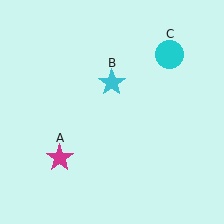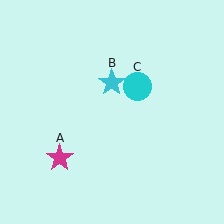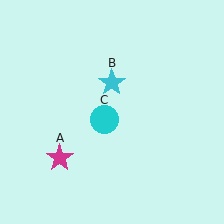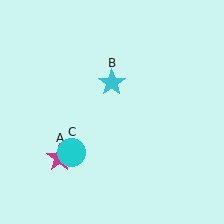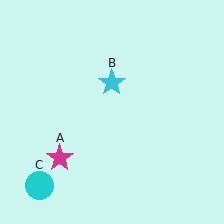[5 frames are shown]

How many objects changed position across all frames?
1 object changed position: cyan circle (object C).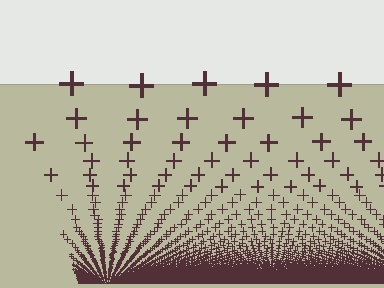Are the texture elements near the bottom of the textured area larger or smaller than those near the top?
Smaller. The gradient is inverted — elements near the bottom are smaller and denser.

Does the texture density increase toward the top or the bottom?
Density increases toward the bottom.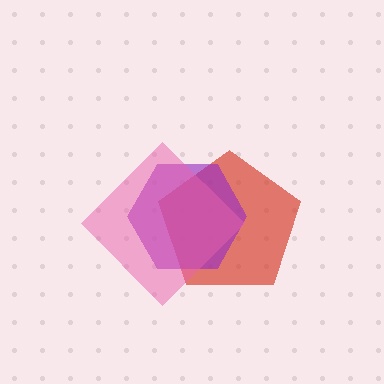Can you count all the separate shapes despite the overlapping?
Yes, there are 3 separate shapes.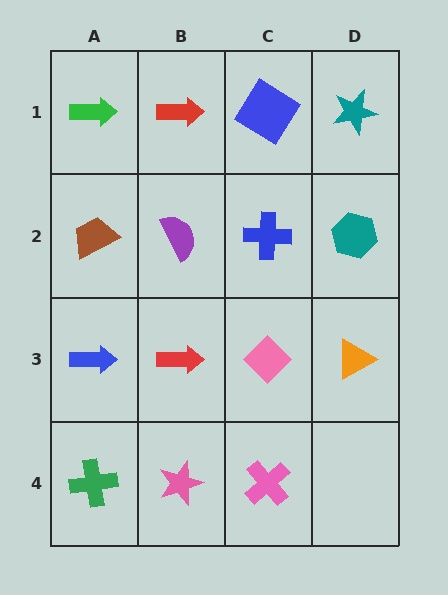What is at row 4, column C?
A pink cross.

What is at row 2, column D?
A teal hexagon.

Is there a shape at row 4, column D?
No, that cell is empty.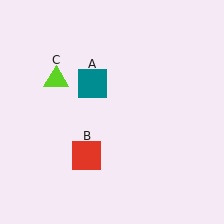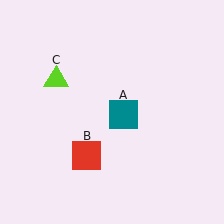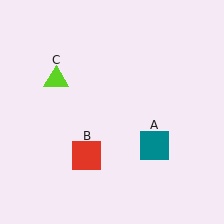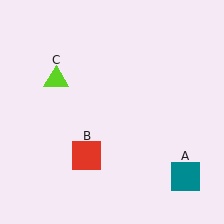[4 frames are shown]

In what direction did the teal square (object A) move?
The teal square (object A) moved down and to the right.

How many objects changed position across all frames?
1 object changed position: teal square (object A).